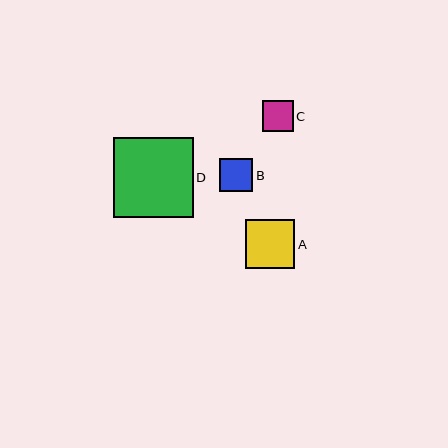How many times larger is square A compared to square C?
Square A is approximately 1.6 times the size of square C.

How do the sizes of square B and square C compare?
Square B and square C are approximately the same size.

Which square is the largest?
Square D is the largest with a size of approximately 80 pixels.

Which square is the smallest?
Square C is the smallest with a size of approximately 31 pixels.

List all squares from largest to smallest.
From largest to smallest: D, A, B, C.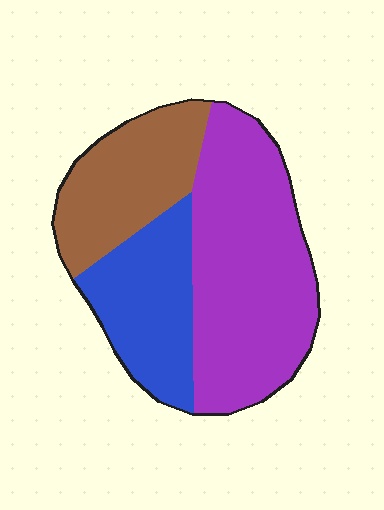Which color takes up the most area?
Purple, at roughly 50%.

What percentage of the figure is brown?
Brown covers around 25% of the figure.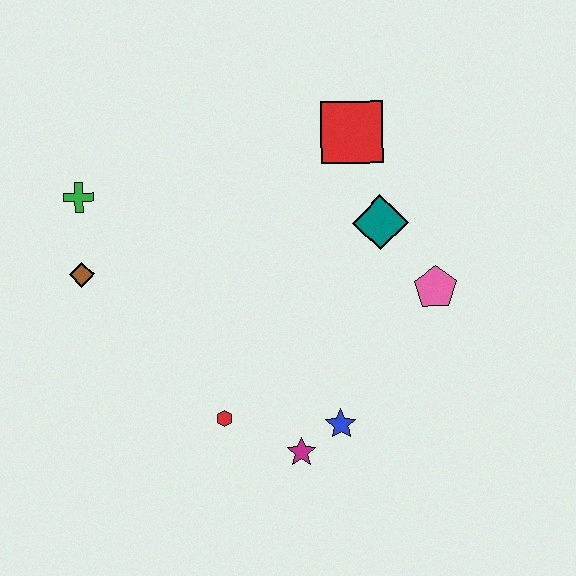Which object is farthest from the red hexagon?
The red square is farthest from the red hexagon.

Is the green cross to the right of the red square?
No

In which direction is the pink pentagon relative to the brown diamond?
The pink pentagon is to the right of the brown diamond.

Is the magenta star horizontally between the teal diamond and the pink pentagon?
No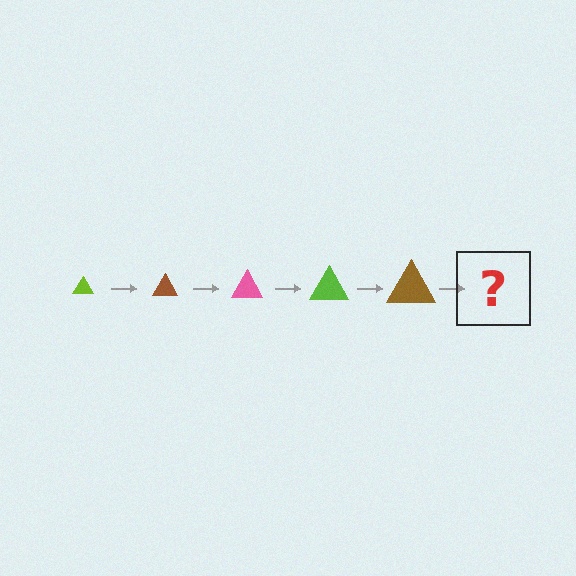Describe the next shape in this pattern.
It should be a pink triangle, larger than the previous one.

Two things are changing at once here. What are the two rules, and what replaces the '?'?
The two rules are that the triangle grows larger each step and the color cycles through lime, brown, and pink. The '?' should be a pink triangle, larger than the previous one.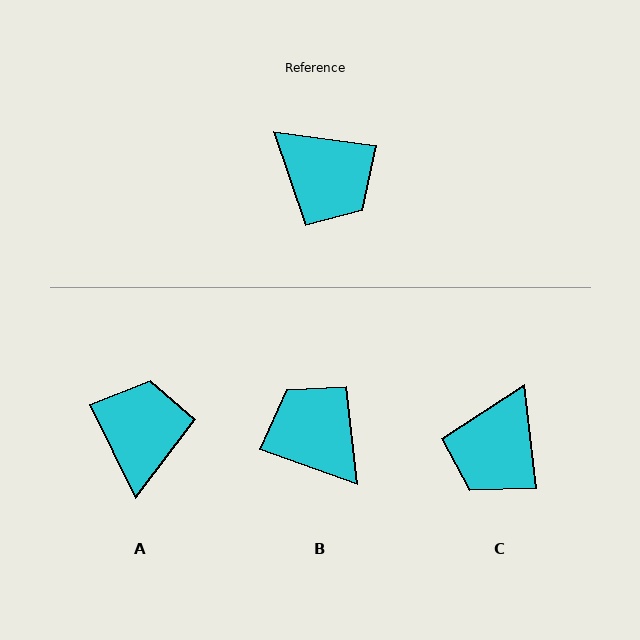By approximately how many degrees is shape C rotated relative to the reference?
Approximately 76 degrees clockwise.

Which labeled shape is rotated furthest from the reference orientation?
B, about 168 degrees away.